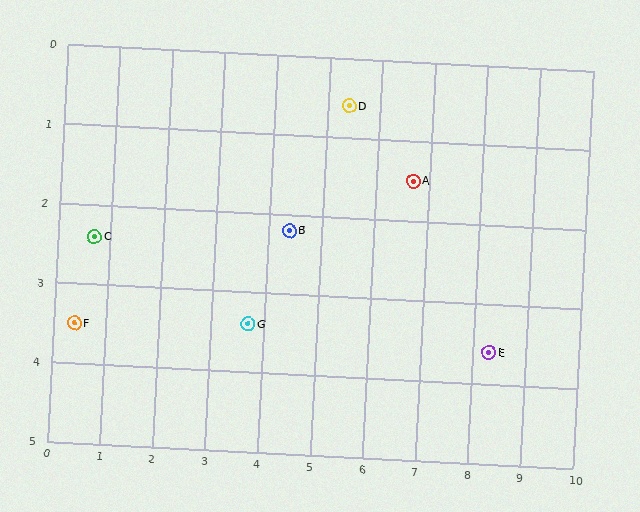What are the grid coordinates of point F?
Point F is at approximately (0.4, 3.5).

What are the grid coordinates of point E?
Point E is at approximately (8.3, 3.6).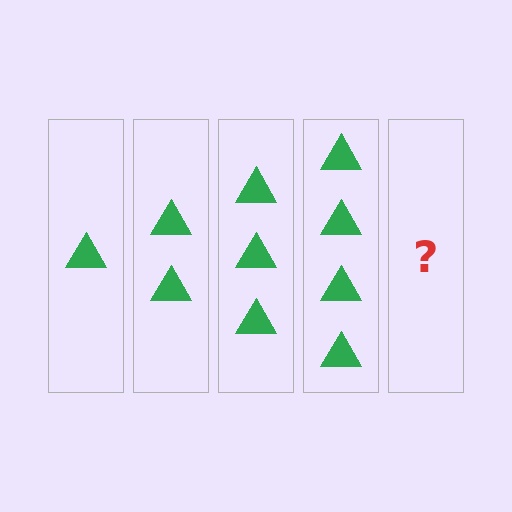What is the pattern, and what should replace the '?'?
The pattern is that each step adds one more triangle. The '?' should be 5 triangles.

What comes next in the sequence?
The next element should be 5 triangles.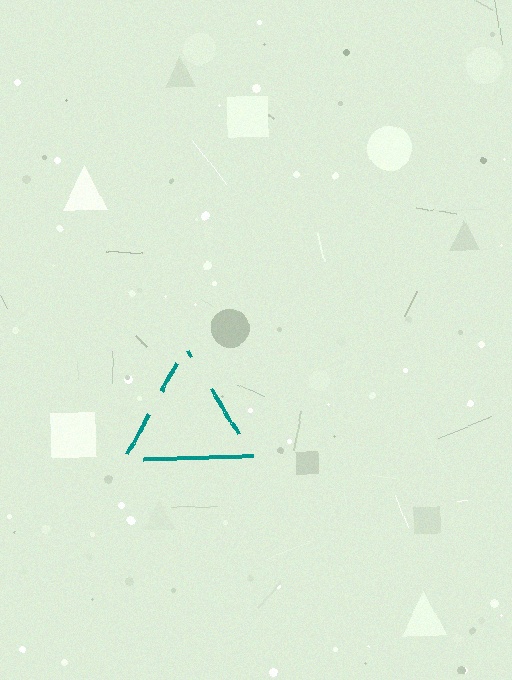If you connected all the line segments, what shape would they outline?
They would outline a triangle.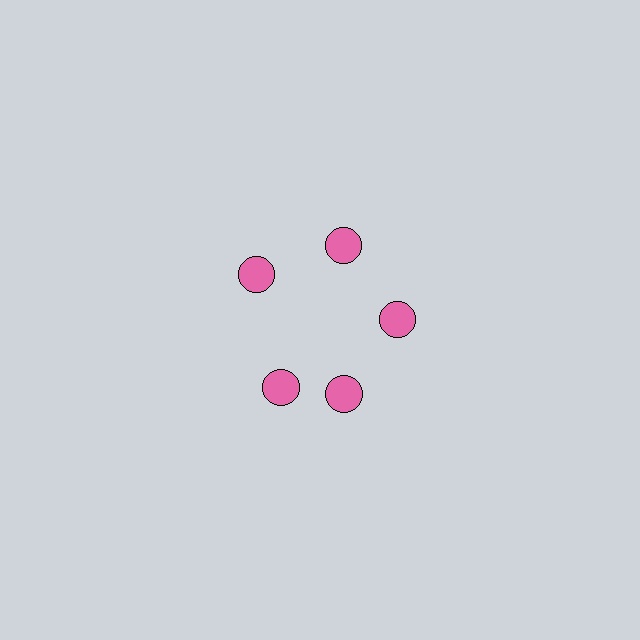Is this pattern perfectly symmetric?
No. The 5 pink circles are arranged in a ring, but one element near the 8 o'clock position is rotated out of alignment along the ring, breaking the 5-fold rotational symmetry.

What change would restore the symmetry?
The symmetry would be restored by rotating it back into even spacing with its neighbors so that all 5 circles sit at equal angles and equal distance from the center.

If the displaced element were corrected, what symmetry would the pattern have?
It would have 5-fold rotational symmetry — the pattern would map onto itself every 72 degrees.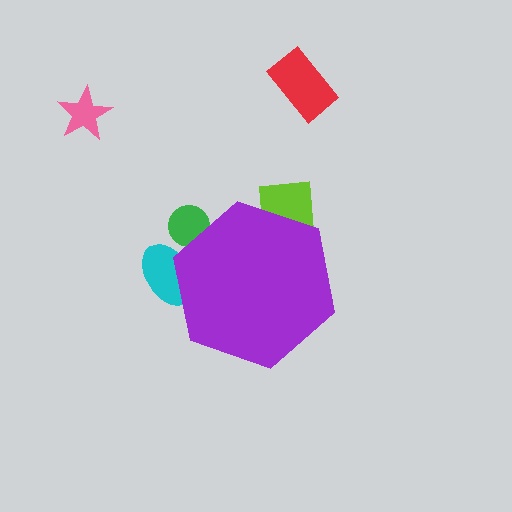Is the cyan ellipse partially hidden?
Yes, the cyan ellipse is partially hidden behind the purple hexagon.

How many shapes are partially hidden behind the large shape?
4 shapes are partially hidden.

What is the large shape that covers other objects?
A purple hexagon.